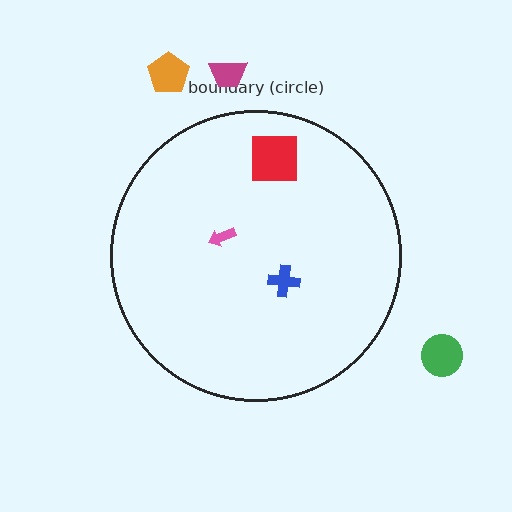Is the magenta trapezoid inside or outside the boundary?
Outside.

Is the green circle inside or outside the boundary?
Outside.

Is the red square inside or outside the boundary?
Inside.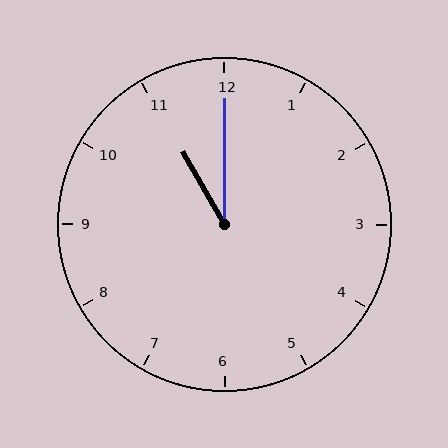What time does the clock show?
11:00.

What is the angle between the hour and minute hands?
Approximately 30 degrees.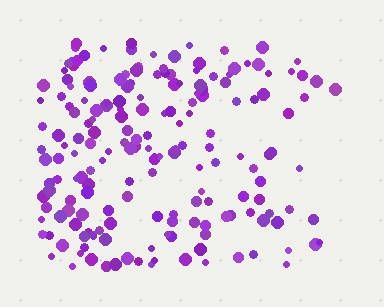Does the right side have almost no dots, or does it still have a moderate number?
Still a moderate number, just noticeably fewer than the left.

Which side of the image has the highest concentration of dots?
The left.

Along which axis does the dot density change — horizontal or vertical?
Horizontal.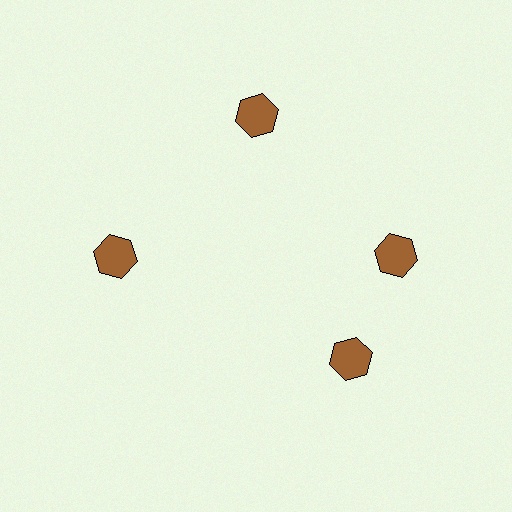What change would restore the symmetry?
The symmetry would be restored by rotating it back into even spacing with its neighbors so that all 4 hexagons sit at equal angles and equal distance from the center.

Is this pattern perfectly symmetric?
No. The 4 brown hexagons are arranged in a ring, but one element near the 6 o'clock position is rotated out of alignment along the ring, breaking the 4-fold rotational symmetry.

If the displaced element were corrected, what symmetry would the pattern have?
It would have 4-fold rotational symmetry — the pattern would map onto itself every 90 degrees.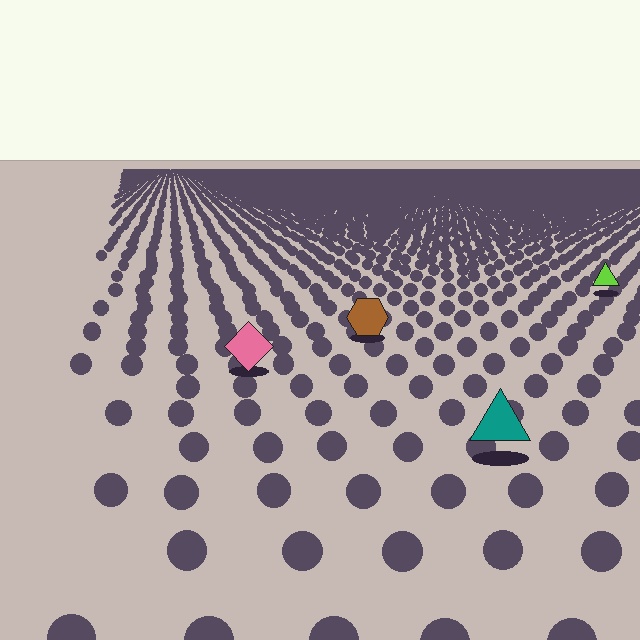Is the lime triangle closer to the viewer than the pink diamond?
No. The pink diamond is closer — you can tell from the texture gradient: the ground texture is coarser near it.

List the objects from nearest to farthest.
From nearest to farthest: the teal triangle, the pink diamond, the brown hexagon, the lime triangle.